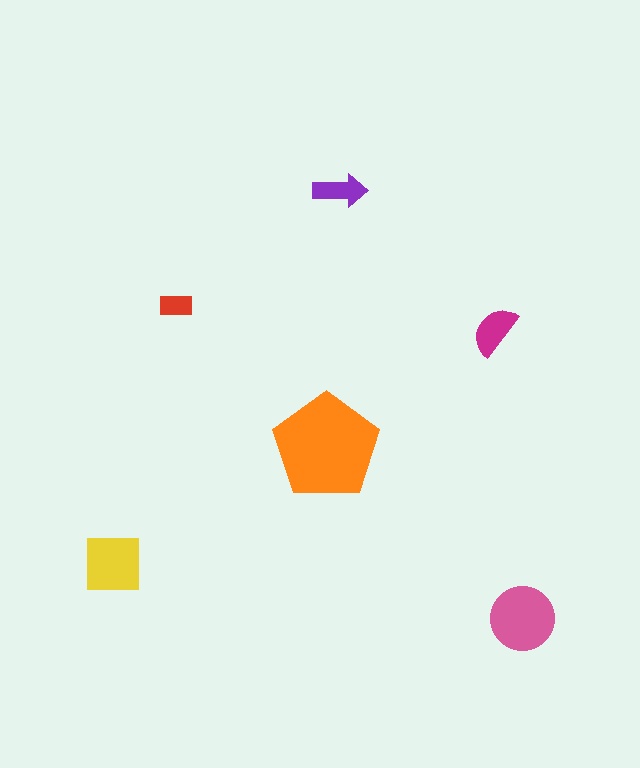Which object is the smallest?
The red rectangle.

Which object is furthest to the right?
The pink circle is rightmost.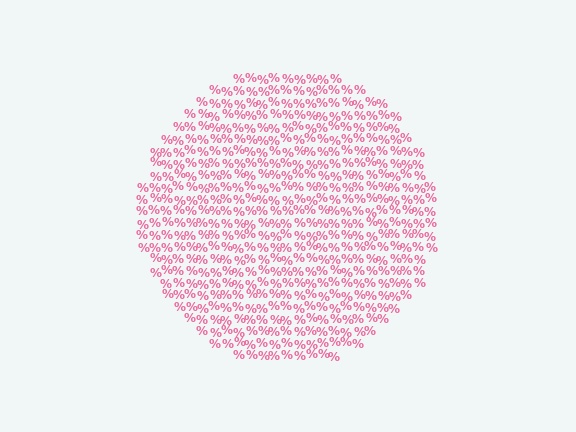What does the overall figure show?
The overall figure shows a circle.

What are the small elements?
The small elements are percent signs.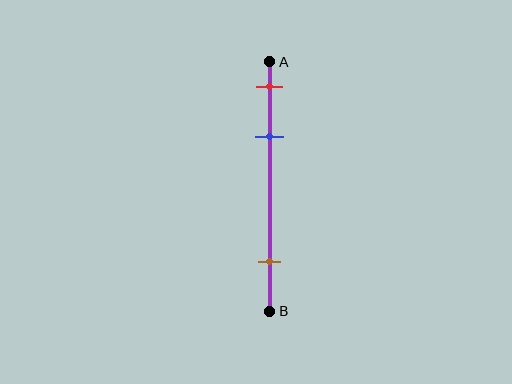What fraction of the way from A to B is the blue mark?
The blue mark is approximately 30% (0.3) of the way from A to B.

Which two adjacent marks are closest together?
The red and blue marks are the closest adjacent pair.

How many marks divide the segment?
There are 3 marks dividing the segment.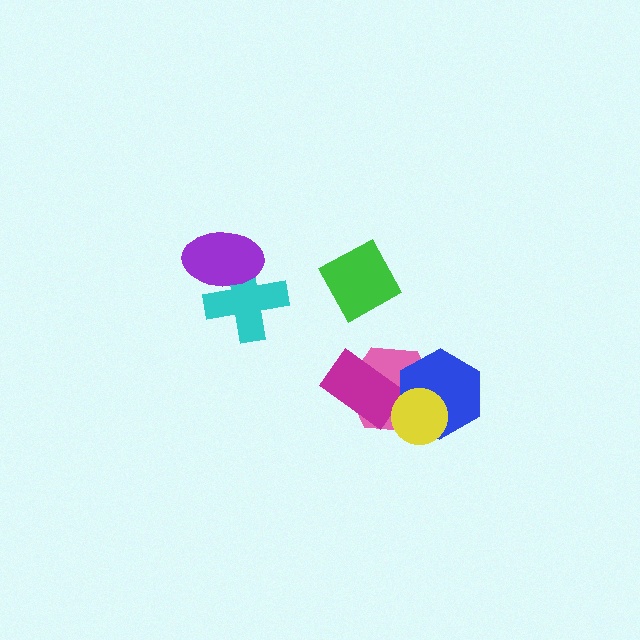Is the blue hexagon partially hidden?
Yes, it is partially covered by another shape.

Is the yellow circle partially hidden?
No, no other shape covers it.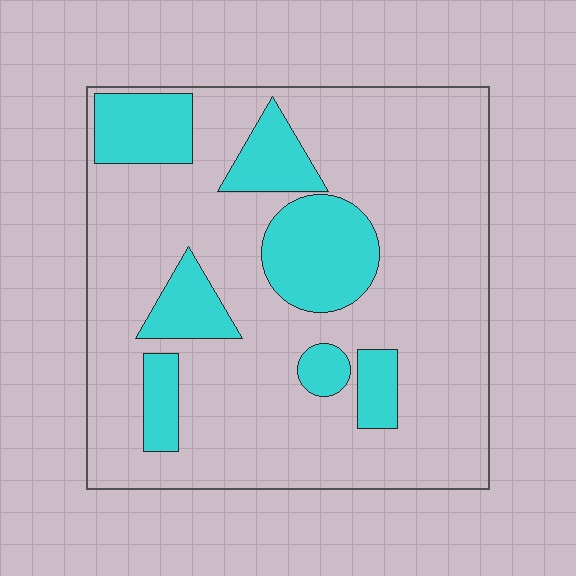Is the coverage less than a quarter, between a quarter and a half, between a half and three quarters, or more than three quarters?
Less than a quarter.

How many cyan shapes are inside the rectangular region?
7.